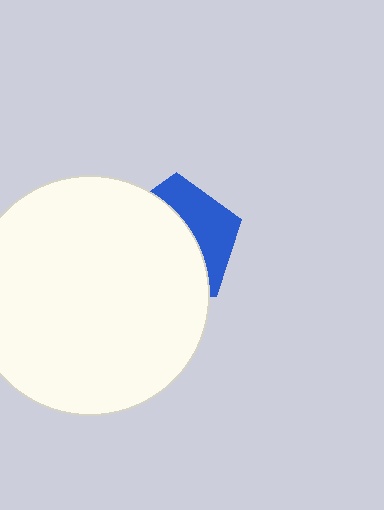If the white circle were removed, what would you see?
You would see the complete blue pentagon.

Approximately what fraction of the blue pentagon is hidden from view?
Roughly 63% of the blue pentagon is hidden behind the white circle.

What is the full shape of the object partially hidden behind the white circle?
The partially hidden object is a blue pentagon.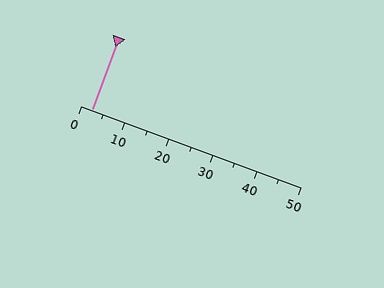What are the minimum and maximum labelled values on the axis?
The axis runs from 0 to 50.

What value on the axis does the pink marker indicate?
The marker indicates approximately 2.5.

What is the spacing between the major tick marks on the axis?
The major ticks are spaced 10 apart.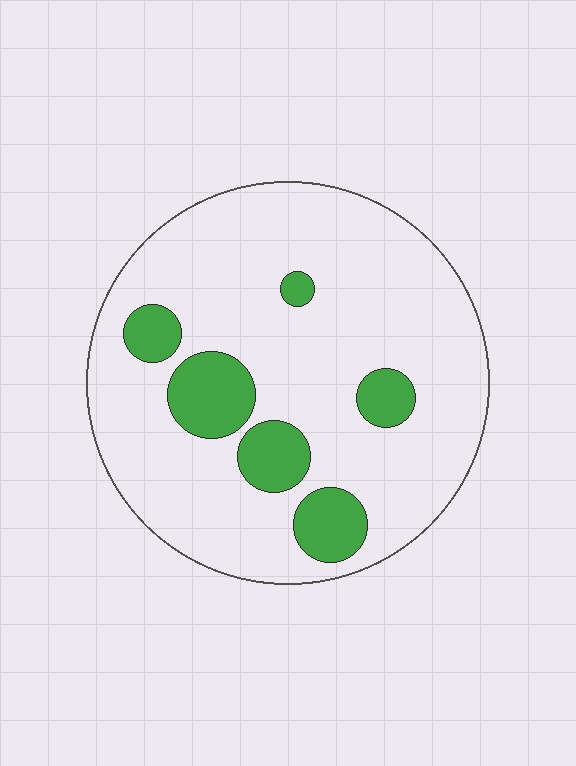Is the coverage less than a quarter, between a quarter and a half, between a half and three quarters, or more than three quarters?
Less than a quarter.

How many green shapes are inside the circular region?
6.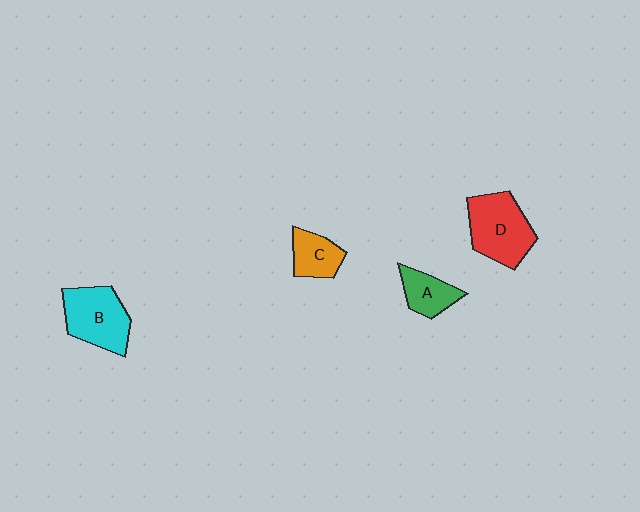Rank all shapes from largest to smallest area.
From largest to smallest: D (red), B (cyan), A (green), C (orange).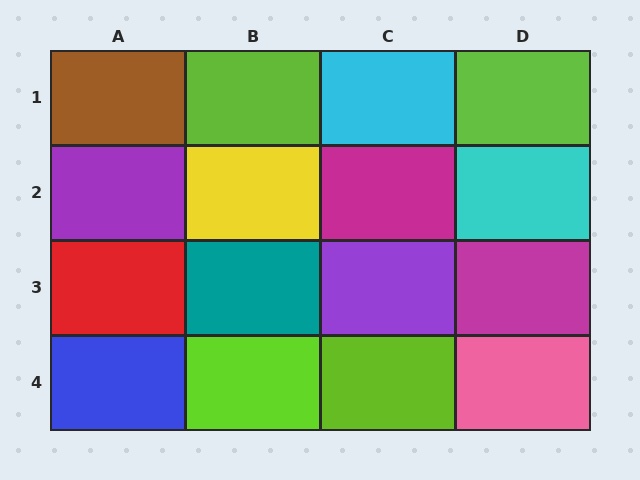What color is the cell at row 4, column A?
Blue.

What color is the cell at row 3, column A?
Red.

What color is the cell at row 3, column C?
Purple.